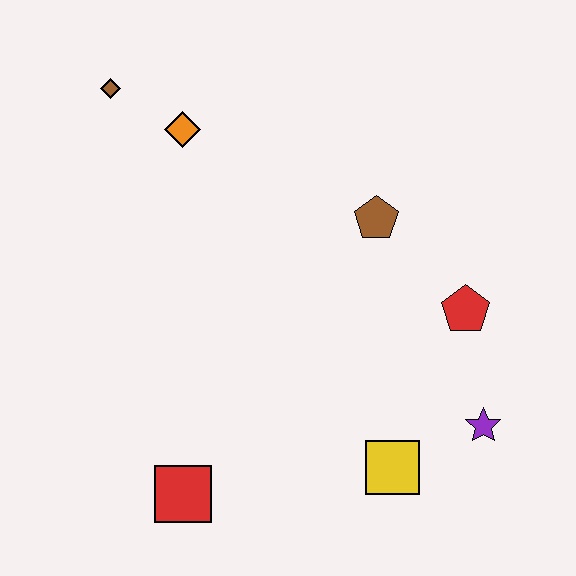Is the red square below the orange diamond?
Yes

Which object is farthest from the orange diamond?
The purple star is farthest from the orange diamond.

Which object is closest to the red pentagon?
The purple star is closest to the red pentagon.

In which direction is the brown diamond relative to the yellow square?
The brown diamond is above the yellow square.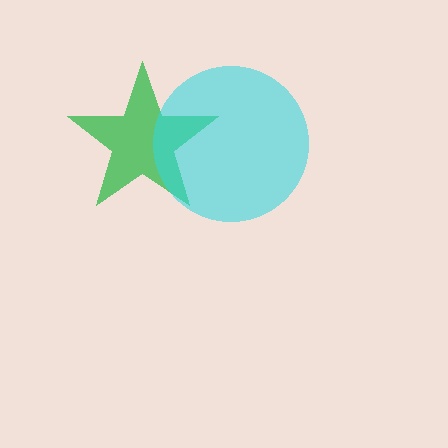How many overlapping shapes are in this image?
There are 2 overlapping shapes in the image.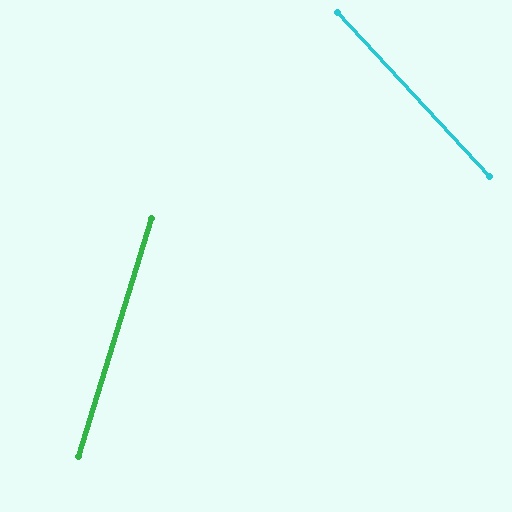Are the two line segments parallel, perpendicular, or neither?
Neither parallel nor perpendicular — they differ by about 60°.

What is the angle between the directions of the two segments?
Approximately 60 degrees.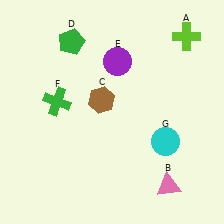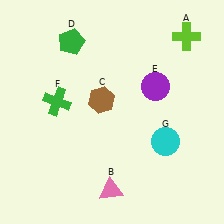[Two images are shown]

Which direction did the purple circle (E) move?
The purple circle (E) moved right.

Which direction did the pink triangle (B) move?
The pink triangle (B) moved left.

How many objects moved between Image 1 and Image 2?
2 objects moved between the two images.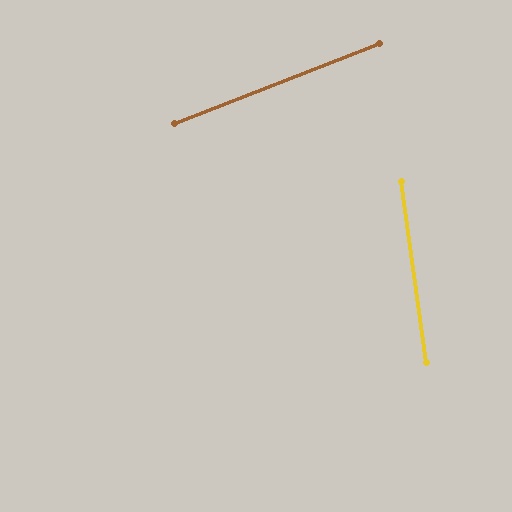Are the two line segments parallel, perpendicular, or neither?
Neither parallel nor perpendicular — they differ by about 77°.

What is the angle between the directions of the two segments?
Approximately 77 degrees.